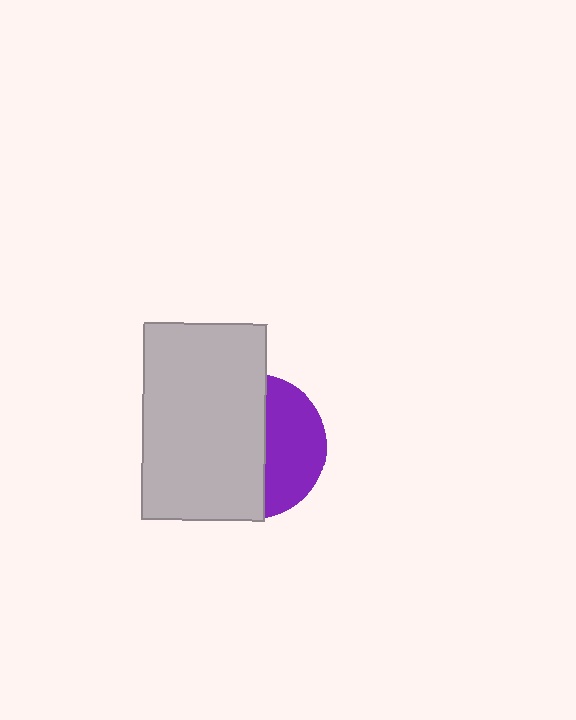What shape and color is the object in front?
The object in front is a light gray rectangle.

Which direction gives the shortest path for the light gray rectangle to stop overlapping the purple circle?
Moving left gives the shortest separation.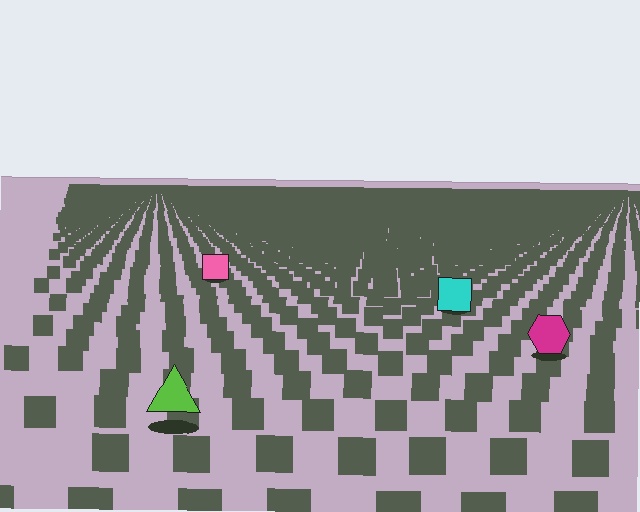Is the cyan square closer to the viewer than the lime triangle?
No. The lime triangle is closer — you can tell from the texture gradient: the ground texture is coarser near it.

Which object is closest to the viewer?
The lime triangle is closest. The texture marks near it are larger and more spread out.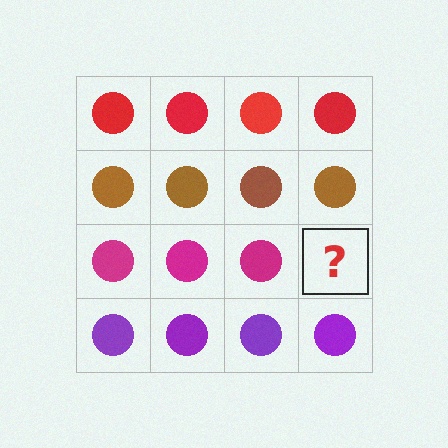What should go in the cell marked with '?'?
The missing cell should contain a magenta circle.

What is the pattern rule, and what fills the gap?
The rule is that each row has a consistent color. The gap should be filled with a magenta circle.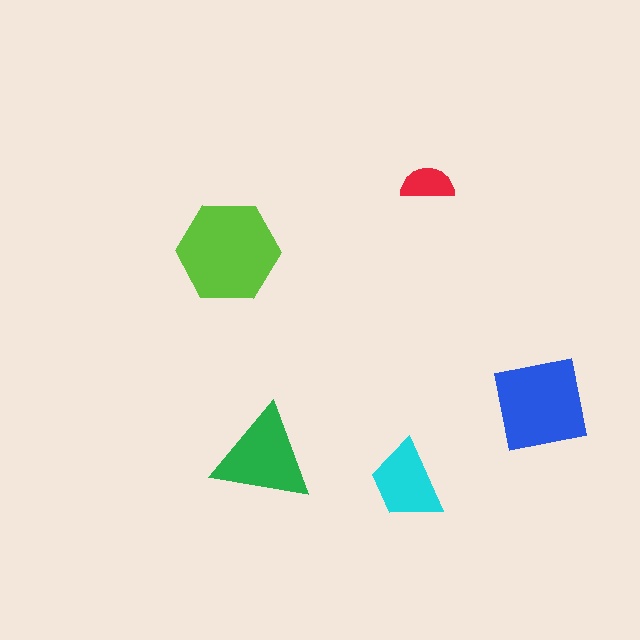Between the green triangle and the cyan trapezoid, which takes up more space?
The green triangle.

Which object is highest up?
The red semicircle is topmost.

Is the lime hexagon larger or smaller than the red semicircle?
Larger.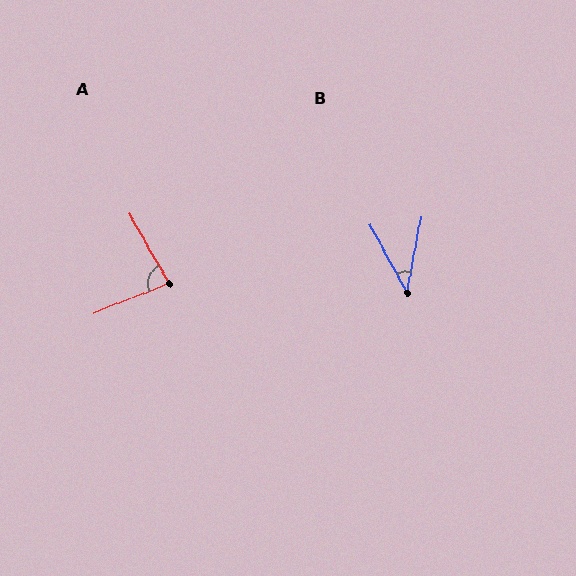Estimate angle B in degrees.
Approximately 39 degrees.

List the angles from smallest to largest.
B (39°), A (81°).